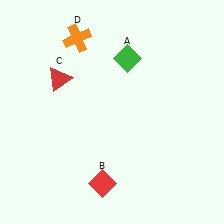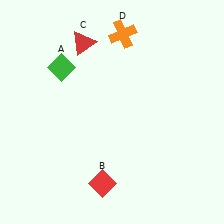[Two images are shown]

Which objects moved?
The objects that moved are: the green diamond (A), the red triangle (C), the orange cross (D).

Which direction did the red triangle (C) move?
The red triangle (C) moved up.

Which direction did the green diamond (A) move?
The green diamond (A) moved left.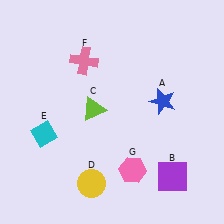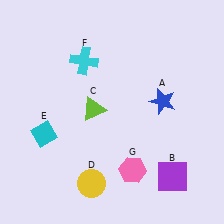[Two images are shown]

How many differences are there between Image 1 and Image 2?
There is 1 difference between the two images.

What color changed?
The cross (F) changed from pink in Image 1 to cyan in Image 2.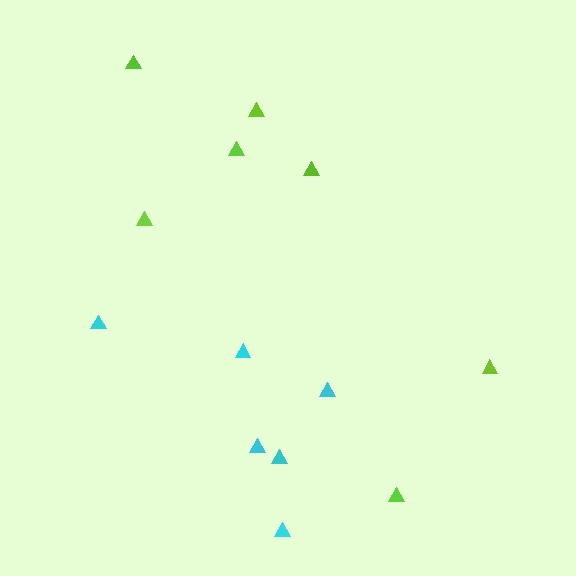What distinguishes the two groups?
There are 2 groups: one group of lime triangles (7) and one group of cyan triangles (6).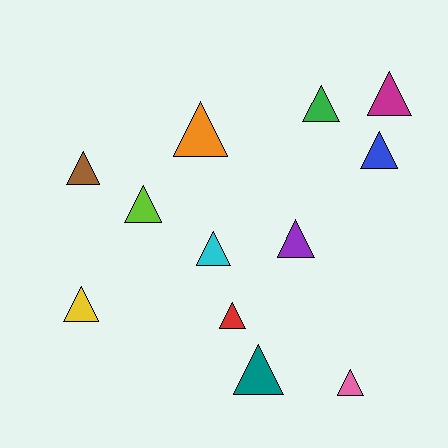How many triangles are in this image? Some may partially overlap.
There are 12 triangles.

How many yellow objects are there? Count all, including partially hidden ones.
There is 1 yellow object.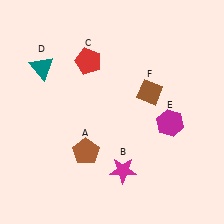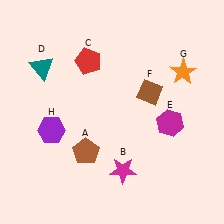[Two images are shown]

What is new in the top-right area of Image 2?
An orange star (G) was added in the top-right area of Image 2.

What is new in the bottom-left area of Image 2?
A purple hexagon (H) was added in the bottom-left area of Image 2.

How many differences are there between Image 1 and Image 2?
There are 2 differences between the two images.